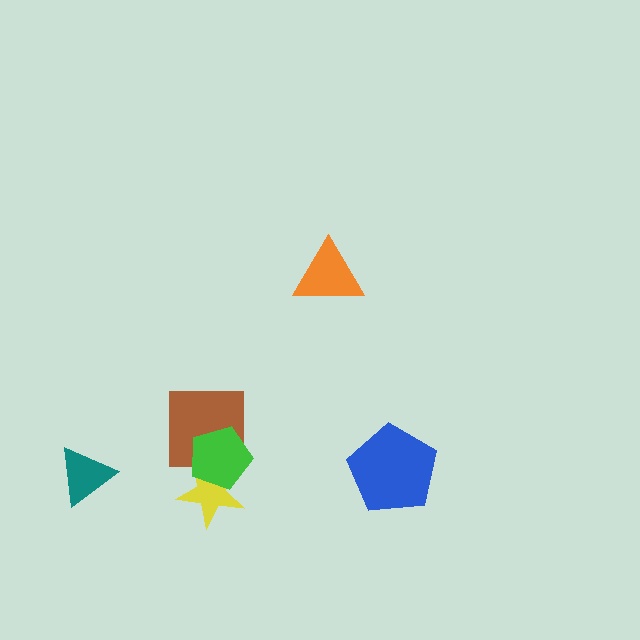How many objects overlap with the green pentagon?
2 objects overlap with the green pentagon.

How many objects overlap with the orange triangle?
0 objects overlap with the orange triangle.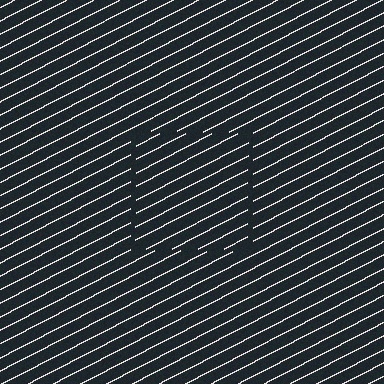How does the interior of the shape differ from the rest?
The interior of the shape contains the same grating, shifted by half a period — the contour is defined by the phase discontinuity where line-ends from the inner and outer gratings abut.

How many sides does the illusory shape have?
4 sides — the line-ends trace a square.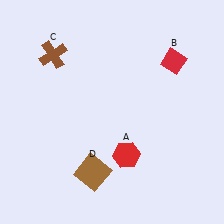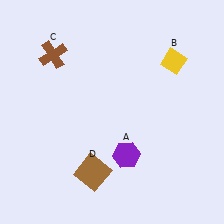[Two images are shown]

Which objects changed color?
A changed from red to purple. B changed from red to yellow.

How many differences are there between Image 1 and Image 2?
There are 2 differences between the two images.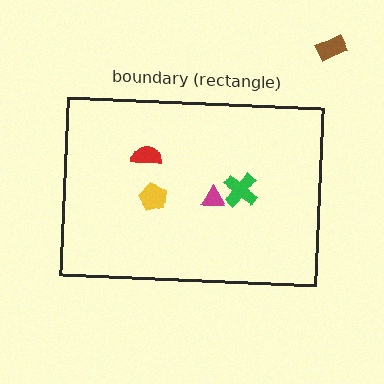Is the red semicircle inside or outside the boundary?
Inside.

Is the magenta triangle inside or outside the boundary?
Inside.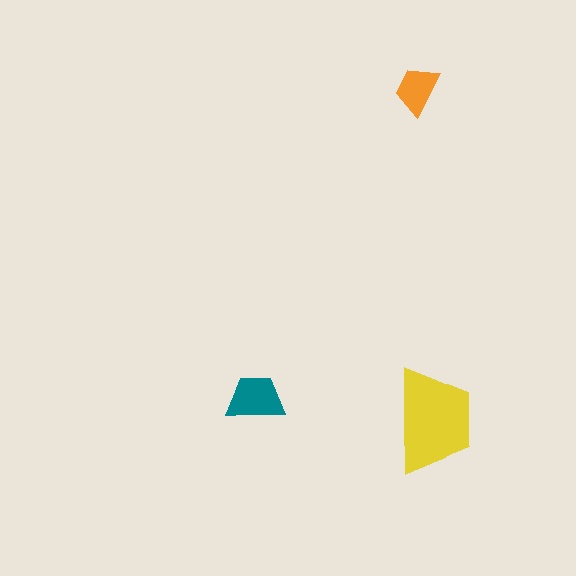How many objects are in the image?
There are 3 objects in the image.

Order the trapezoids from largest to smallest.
the yellow one, the teal one, the orange one.